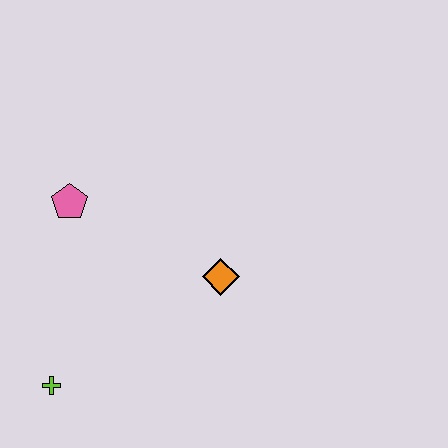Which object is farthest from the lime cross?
The orange diamond is farthest from the lime cross.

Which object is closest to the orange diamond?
The pink pentagon is closest to the orange diamond.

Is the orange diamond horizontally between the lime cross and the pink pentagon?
No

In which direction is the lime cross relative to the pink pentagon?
The lime cross is below the pink pentagon.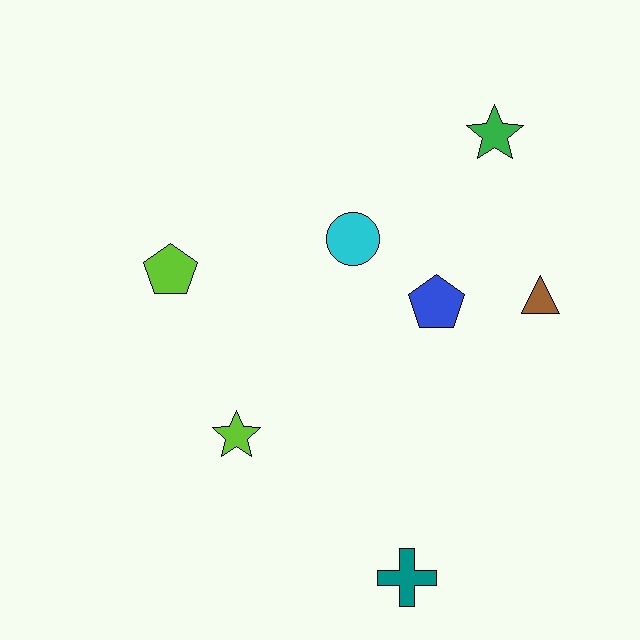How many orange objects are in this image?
There are no orange objects.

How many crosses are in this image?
There is 1 cross.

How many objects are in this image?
There are 7 objects.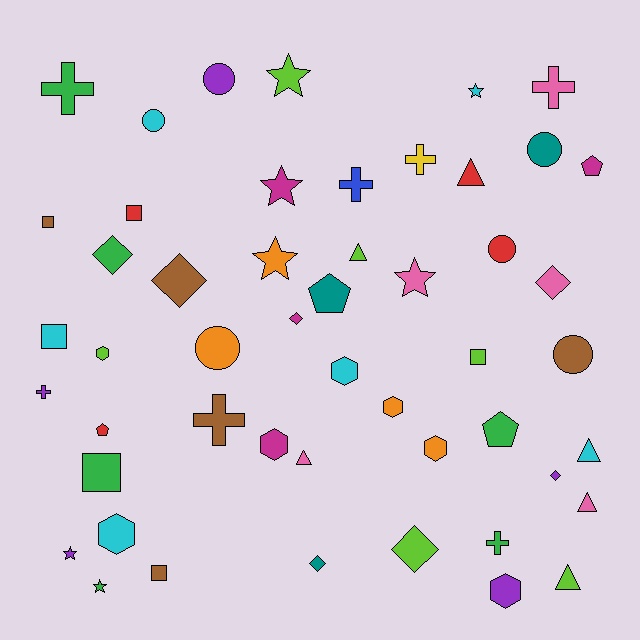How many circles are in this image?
There are 6 circles.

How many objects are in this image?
There are 50 objects.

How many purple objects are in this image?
There are 5 purple objects.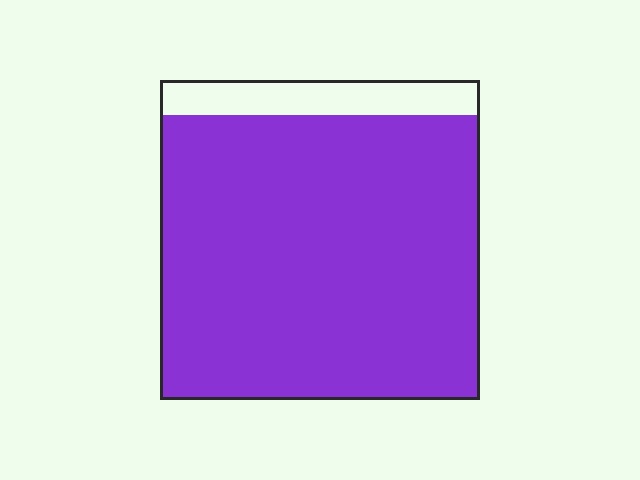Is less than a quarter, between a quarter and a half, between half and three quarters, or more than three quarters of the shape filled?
More than three quarters.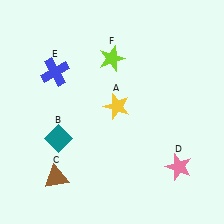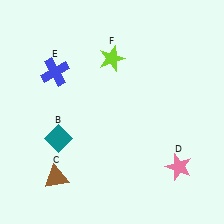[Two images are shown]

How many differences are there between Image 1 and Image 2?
There is 1 difference between the two images.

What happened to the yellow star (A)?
The yellow star (A) was removed in Image 2. It was in the top-right area of Image 1.